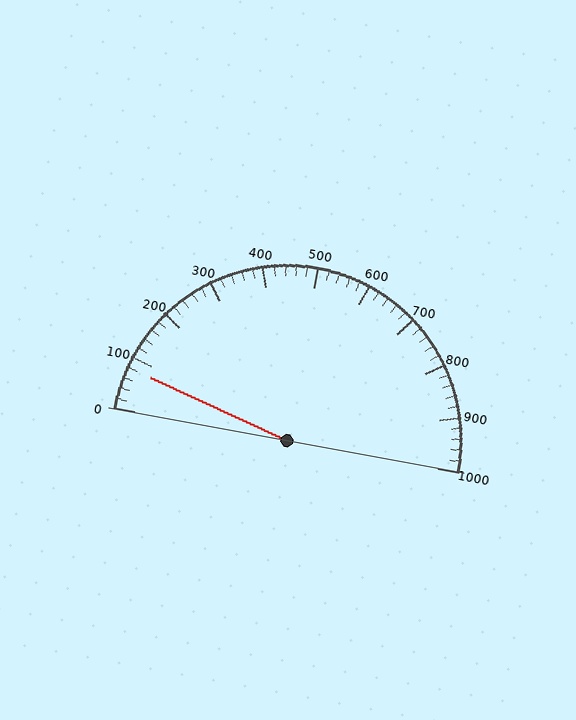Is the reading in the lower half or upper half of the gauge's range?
The reading is in the lower half of the range (0 to 1000).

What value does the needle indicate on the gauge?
The needle indicates approximately 80.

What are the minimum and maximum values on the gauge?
The gauge ranges from 0 to 1000.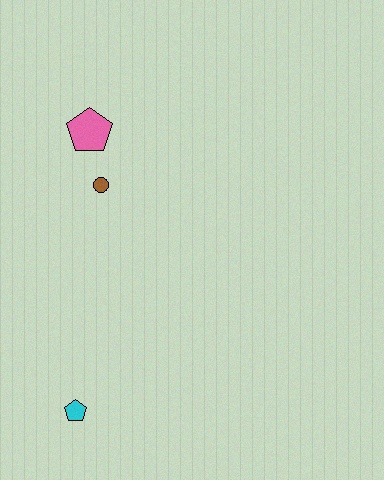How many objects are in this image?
There are 3 objects.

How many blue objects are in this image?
There are no blue objects.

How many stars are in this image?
There are no stars.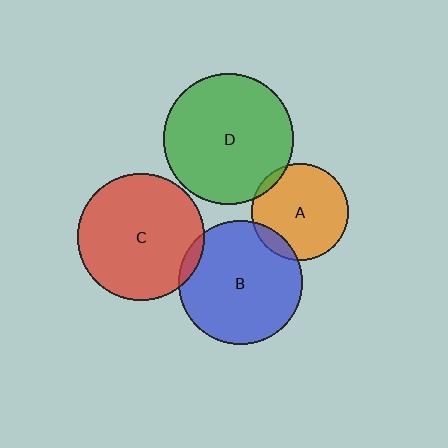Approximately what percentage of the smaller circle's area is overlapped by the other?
Approximately 5%.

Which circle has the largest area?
Circle D (green).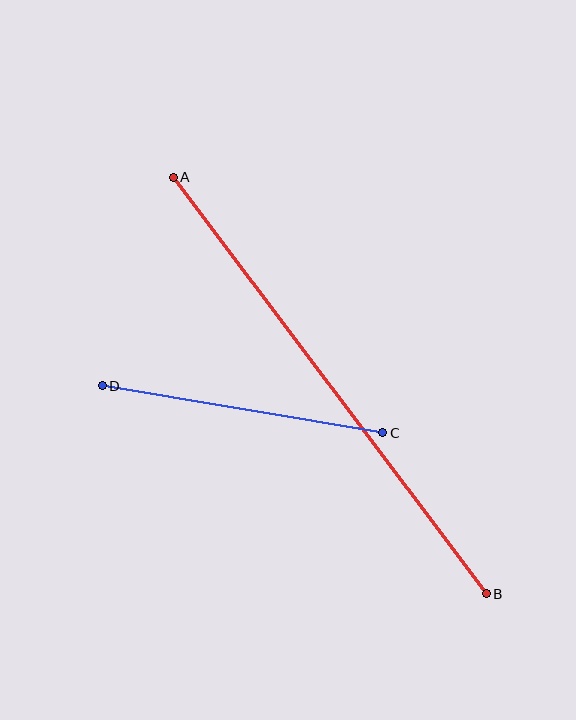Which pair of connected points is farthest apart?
Points A and B are farthest apart.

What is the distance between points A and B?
The distance is approximately 521 pixels.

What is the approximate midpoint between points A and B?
The midpoint is at approximately (330, 386) pixels.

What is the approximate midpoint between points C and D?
The midpoint is at approximately (243, 409) pixels.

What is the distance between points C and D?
The distance is approximately 284 pixels.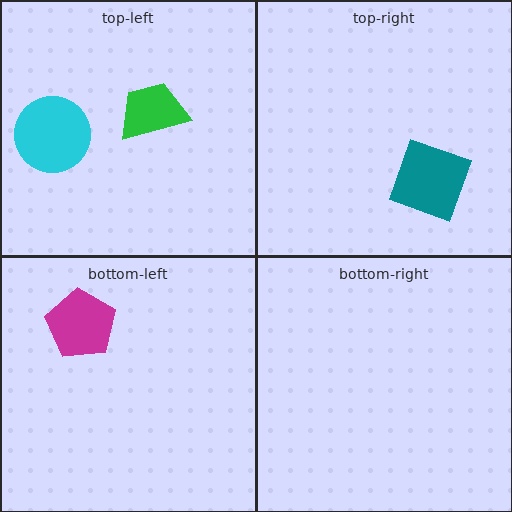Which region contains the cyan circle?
The top-left region.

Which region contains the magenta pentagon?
The bottom-left region.